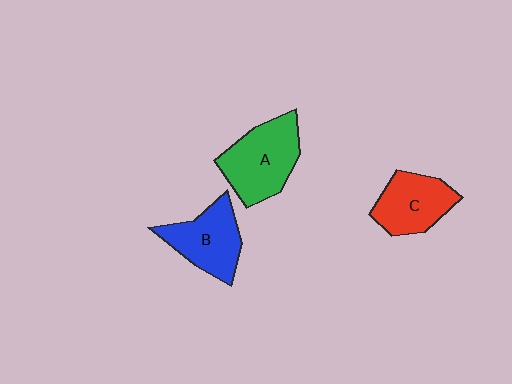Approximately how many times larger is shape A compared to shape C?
Approximately 1.2 times.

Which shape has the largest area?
Shape A (green).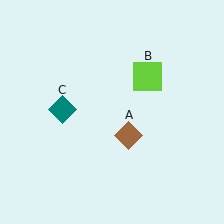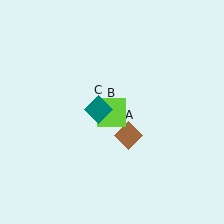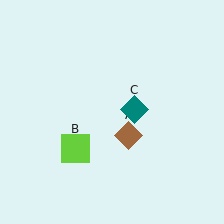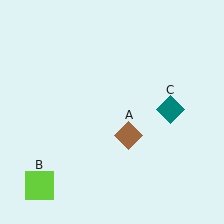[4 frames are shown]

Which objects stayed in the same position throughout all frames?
Brown diamond (object A) remained stationary.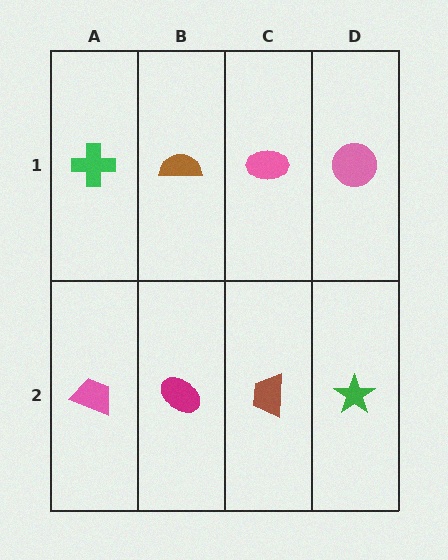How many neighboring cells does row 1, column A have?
2.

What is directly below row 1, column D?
A green star.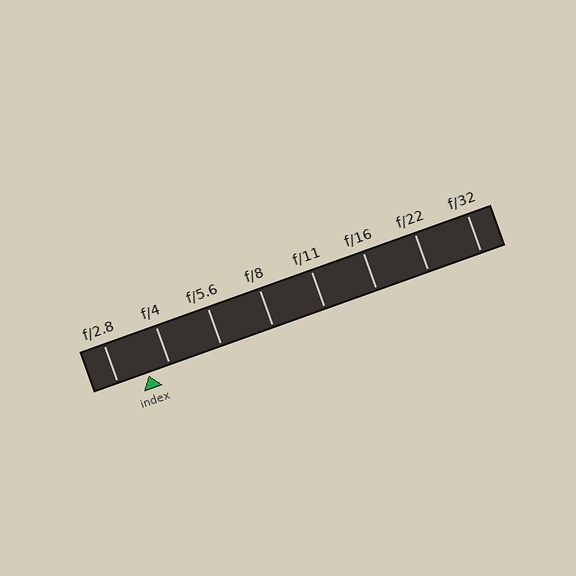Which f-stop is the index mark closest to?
The index mark is closest to f/4.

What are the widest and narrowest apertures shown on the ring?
The widest aperture shown is f/2.8 and the narrowest is f/32.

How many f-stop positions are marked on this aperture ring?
There are 8 f-stop positions marked.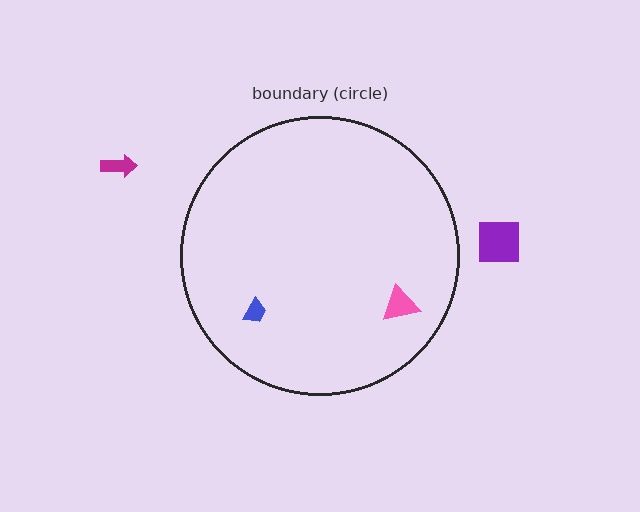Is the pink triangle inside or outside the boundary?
Inside.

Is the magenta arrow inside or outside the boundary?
Outside.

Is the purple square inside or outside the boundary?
Outside.